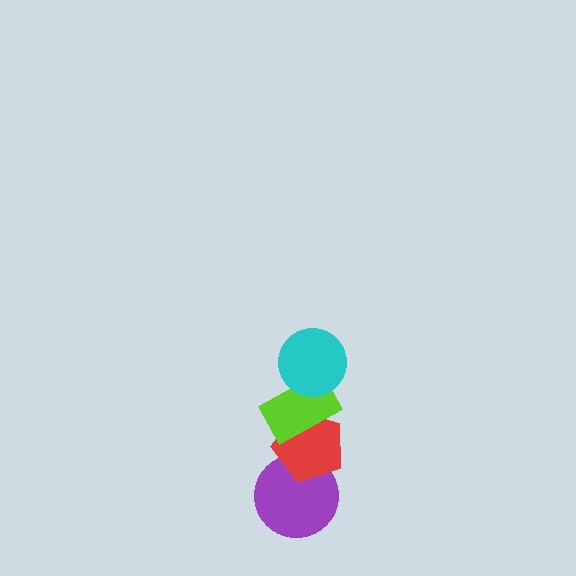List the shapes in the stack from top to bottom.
From top to bottom: the cyan circle, the lime rectangle, the red pentagon, the purple circle.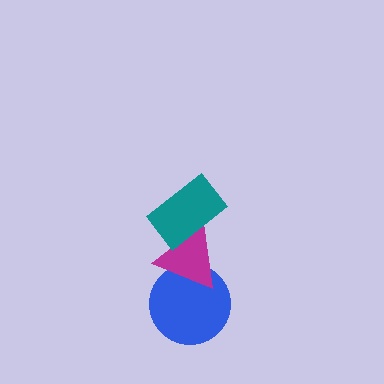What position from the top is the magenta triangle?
The magenta triangle is 2nd from the top.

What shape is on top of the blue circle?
The magenta triangle is on top of the blue circle.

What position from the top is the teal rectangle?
The teal rectangle is 1st from the top.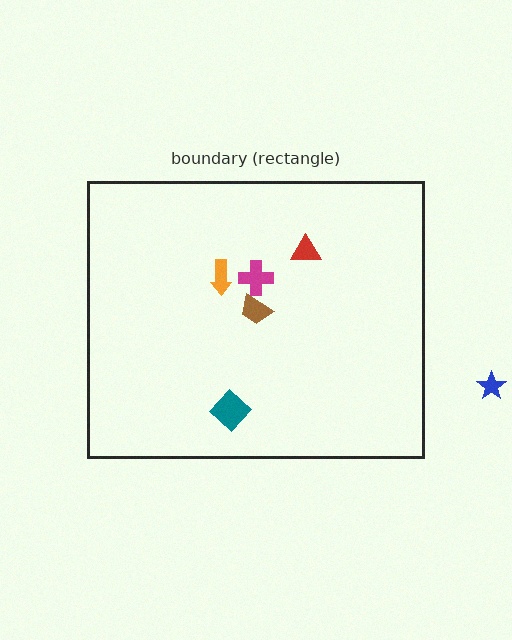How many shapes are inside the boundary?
5 inside, 1 outside.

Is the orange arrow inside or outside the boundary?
Inside.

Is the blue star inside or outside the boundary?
Outside.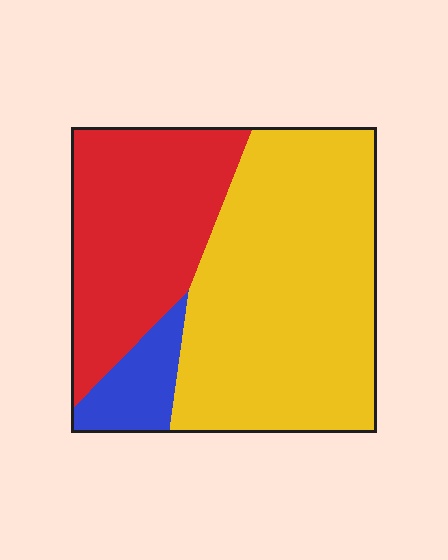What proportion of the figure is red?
Red takes up about one third (1/3) of the figure.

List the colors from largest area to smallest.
From largest to smallest: yellow, red, blue.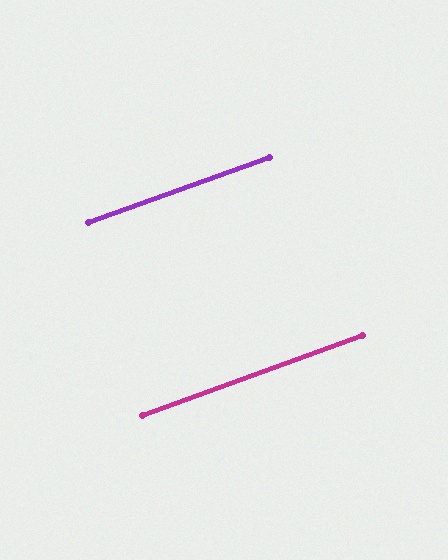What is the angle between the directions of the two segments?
Approximately 0 degrees.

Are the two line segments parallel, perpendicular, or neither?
Parallel — their directions differ by only 0.1°.